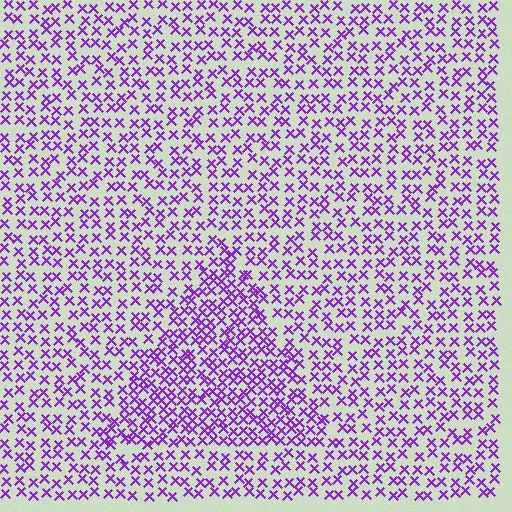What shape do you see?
I see a triangle.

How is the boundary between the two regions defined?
The boundary is defined by a change in element density (approximately 1.7x ratio). All elements are the same color, size, and shape.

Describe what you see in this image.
The image contains small purple elements arranged at two different densities. A triangle-shaped region is visible where the elements are more densely packed than the surrounding area.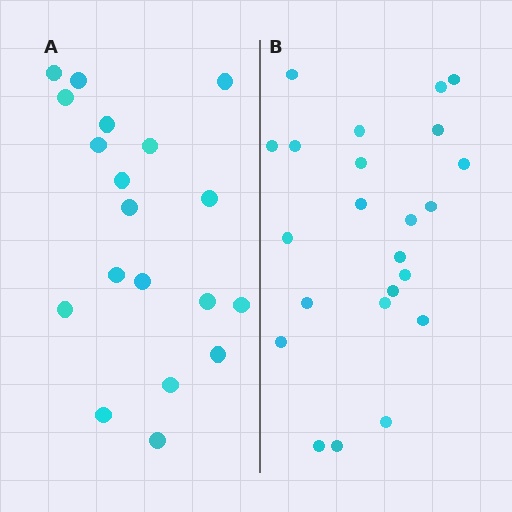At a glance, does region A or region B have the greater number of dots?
Region B (the right region) has more dots.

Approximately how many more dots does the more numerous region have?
Region B has about 4 more dots than region A.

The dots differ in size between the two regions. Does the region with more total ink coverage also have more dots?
No. Region A has more total ink coverage because its dots are larger, but region B actually contains more individual dots. Total area can be misleading — the number of items is what matters here.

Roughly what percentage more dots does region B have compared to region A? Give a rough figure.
About 20% more.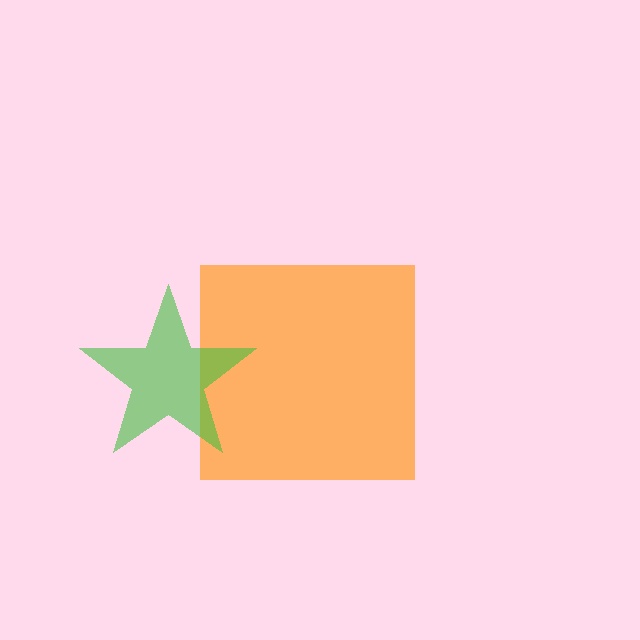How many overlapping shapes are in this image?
There are 2 overlapping shapes in the image.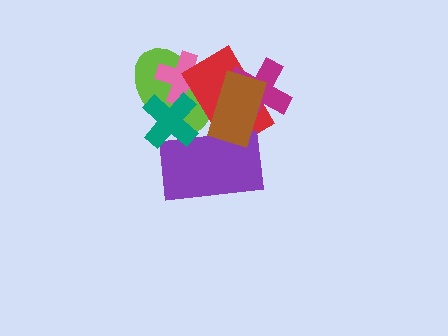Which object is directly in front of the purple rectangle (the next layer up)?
The teal cross is directly in front of the purple rectangle.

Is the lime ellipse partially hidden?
Yes, it is partially covered by another shape.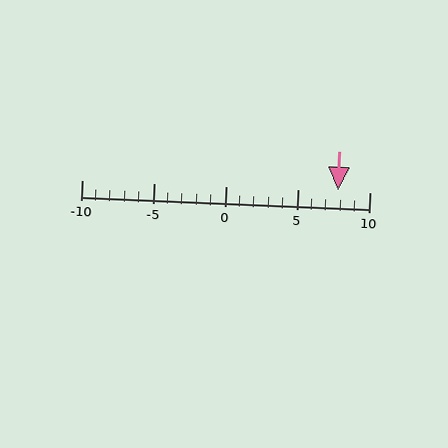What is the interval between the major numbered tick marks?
The major tick marks are spaced 5 units apart.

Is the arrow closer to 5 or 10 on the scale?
The arrow is closer to 10.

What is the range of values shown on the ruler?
The ruler shows values from -10 to 10.